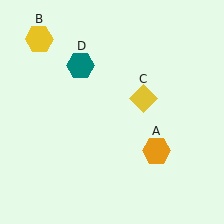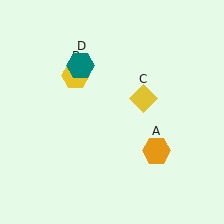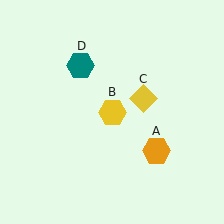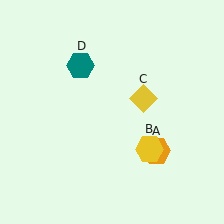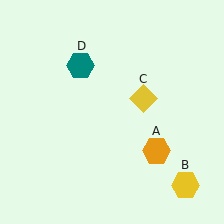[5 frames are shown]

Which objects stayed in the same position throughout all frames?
Orange hexagon (object A) and yellow diamond (object C) and teal hexagon (object D) remained stationary.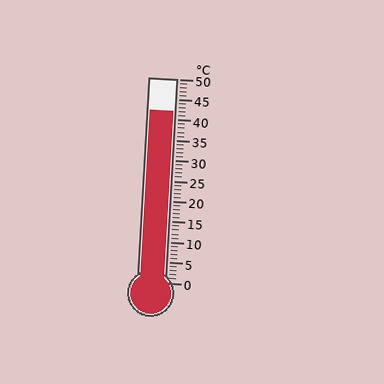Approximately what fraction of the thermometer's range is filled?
The thermometer is filled to approximately 85% of its range.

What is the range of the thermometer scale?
The thermometer scale ranges from 0°C to 50°C.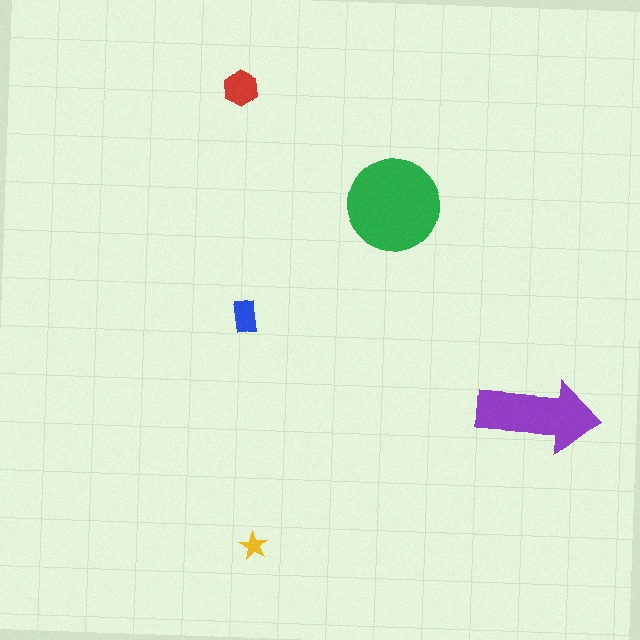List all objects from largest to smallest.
The green circle, the purple arrow, the red hexagon, the blue rectangle, the yellow star.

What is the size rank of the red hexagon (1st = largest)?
3rd.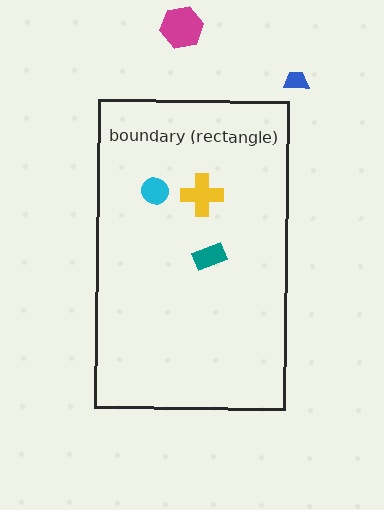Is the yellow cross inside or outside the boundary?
Inside.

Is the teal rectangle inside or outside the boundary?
Inside.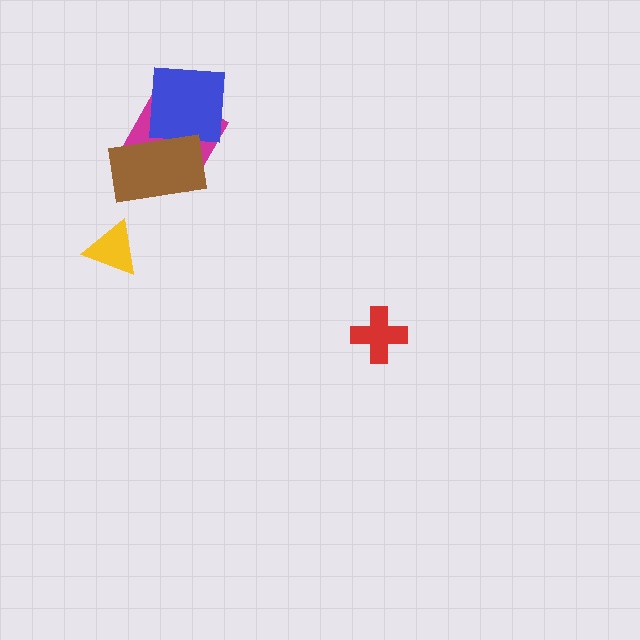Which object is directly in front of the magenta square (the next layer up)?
The blue square is directly in front of the magenta square.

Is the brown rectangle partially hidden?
No, no other shape covers it.